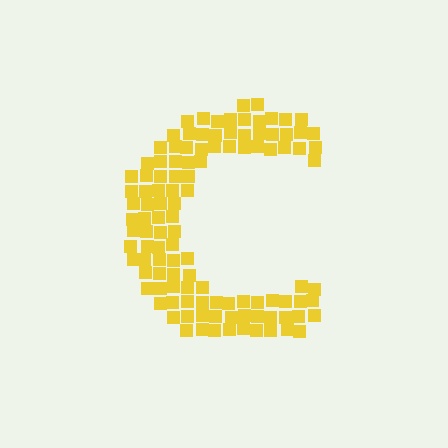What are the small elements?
The small elements are squares.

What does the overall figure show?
The overall figure shows the letter C.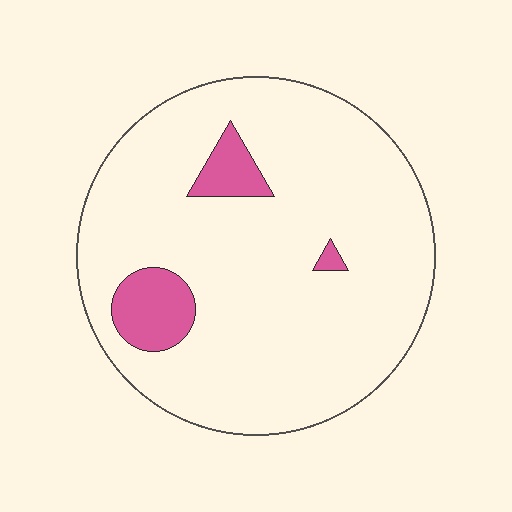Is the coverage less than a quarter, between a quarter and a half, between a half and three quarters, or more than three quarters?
Less than a quarter.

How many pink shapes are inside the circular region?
3.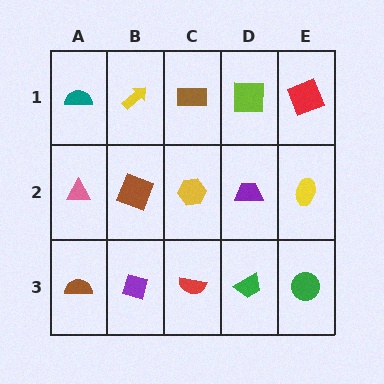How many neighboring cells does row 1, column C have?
3.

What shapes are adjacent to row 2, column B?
A yellow arrow (row 1, column B), a purple diamond (row 3, column B), a pink triangle (row 2, column A), a yellow hexagon (row 2, column C).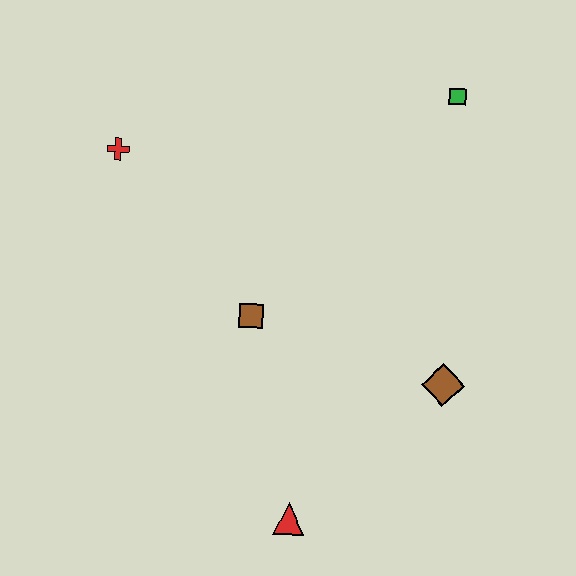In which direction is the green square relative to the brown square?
The green square is above the brown square.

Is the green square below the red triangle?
No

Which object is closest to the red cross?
The brown square is closest to the red cross.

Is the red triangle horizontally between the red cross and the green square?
Yes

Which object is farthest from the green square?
The red triangle is farthest from the green square.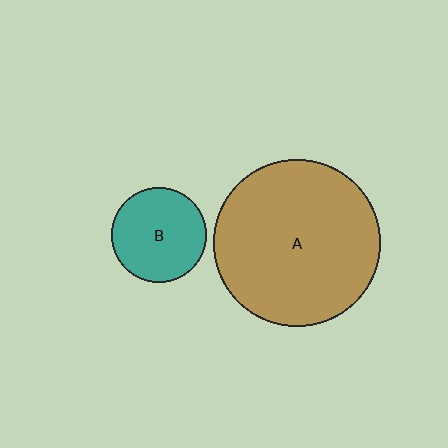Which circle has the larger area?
Circle A (brown).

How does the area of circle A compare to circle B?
Approximately 3.1 times.